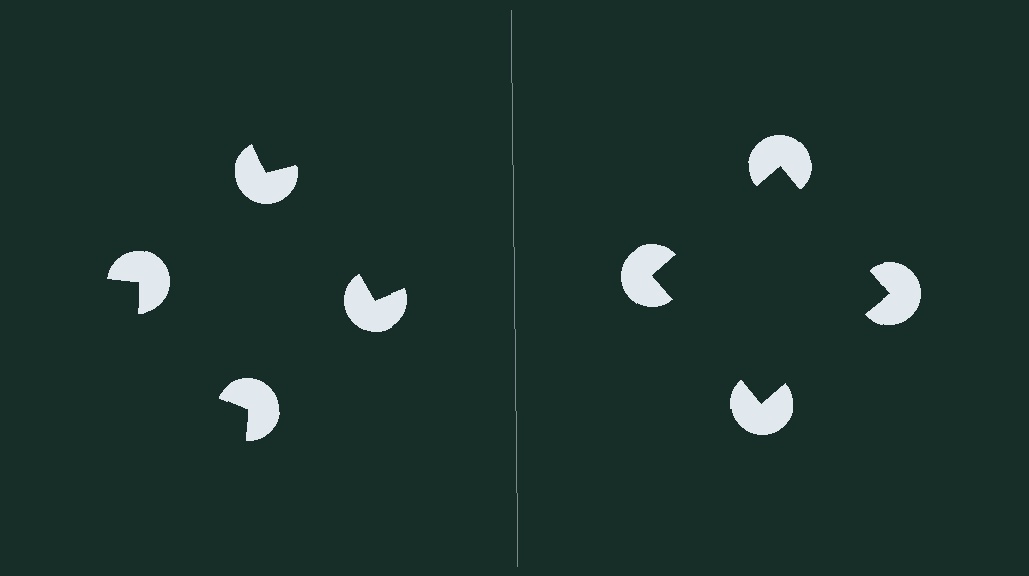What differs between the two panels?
The pac-man discs are positioned identically on both sides; only the wedge orientations differ. On the right they align to a square; on the left they are misaligned.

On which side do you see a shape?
An illusory square appears on the right side. On the left side the wedge cuts are rotated, so no coherent shape forms.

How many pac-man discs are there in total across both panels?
8 — 4 on each side.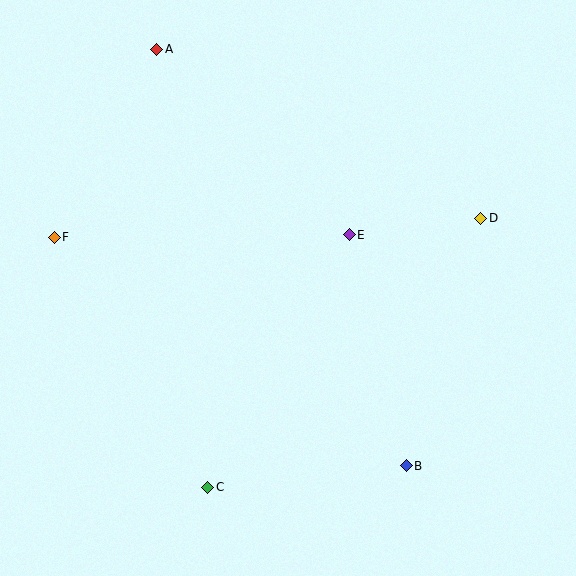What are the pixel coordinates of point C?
Point C is at (208, 487).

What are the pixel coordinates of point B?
Point B is at (406, 466).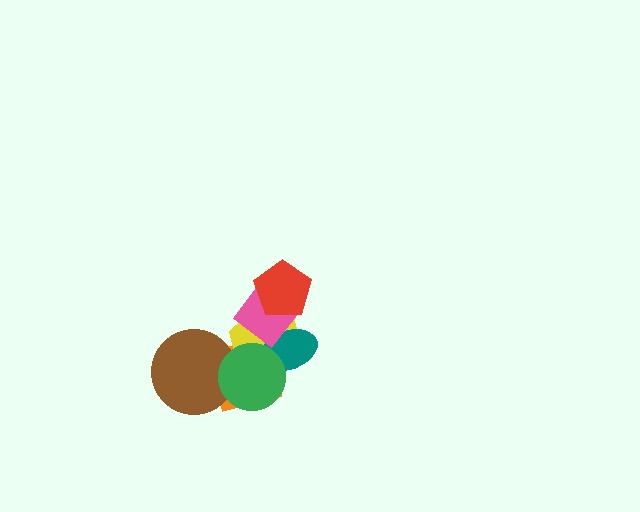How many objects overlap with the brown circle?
2 objects overlap with the brown circle.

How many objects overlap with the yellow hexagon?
5 objects overlap with the yellow hexagon.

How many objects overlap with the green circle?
4 objects overlap with the green circle.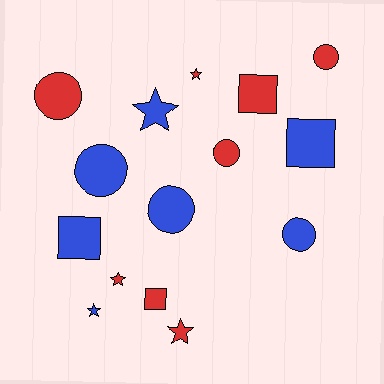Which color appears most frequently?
Red, with 8 objects.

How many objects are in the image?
There are 15 objects.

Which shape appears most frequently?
Circle, with 6 objects.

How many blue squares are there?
There are 2 blue squares.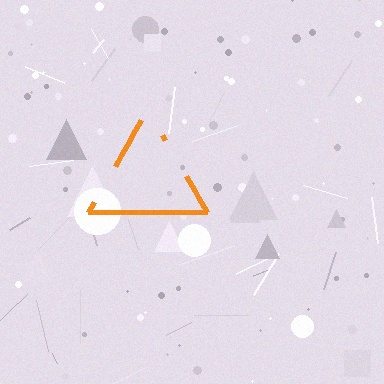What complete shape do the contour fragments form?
The contour fragments form a triangle.